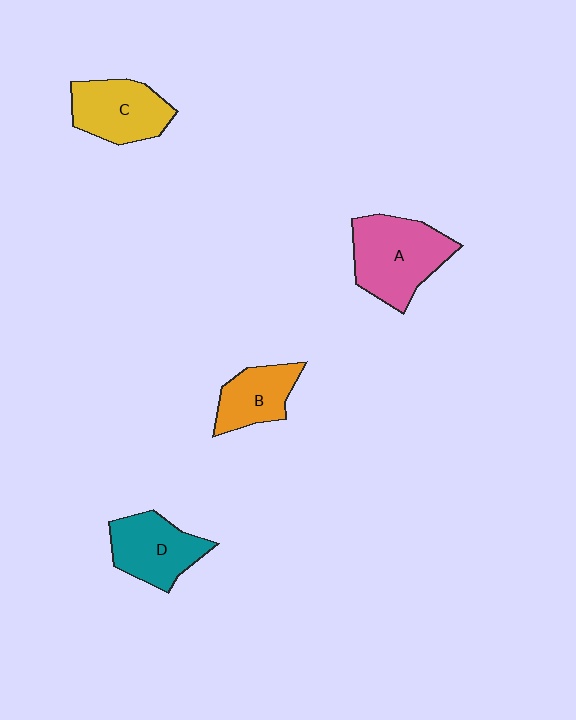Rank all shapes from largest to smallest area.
From largest to smallest: A (pink), C (yellow), D (teal), B (orange).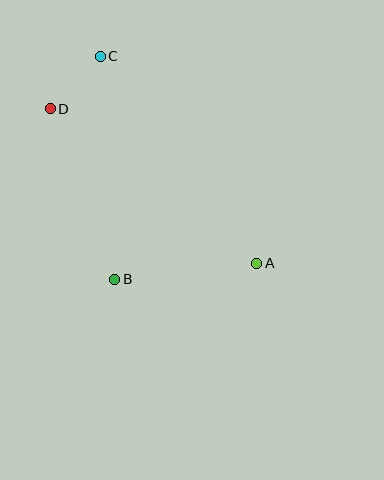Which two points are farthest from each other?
Points A and C are farthest from each other.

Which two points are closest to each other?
Points C and D are closest to each other.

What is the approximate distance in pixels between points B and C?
The distance between B and C is approximately 224 pixels.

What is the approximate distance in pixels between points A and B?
The distance between A and B is approximately 143 pixels.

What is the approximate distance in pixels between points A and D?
The distance between A and D is approximately 258 pixels.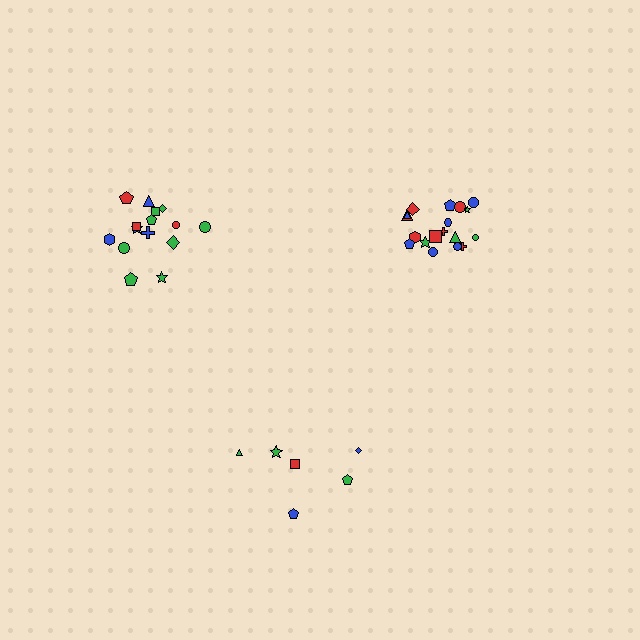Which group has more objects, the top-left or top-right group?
The top-right group.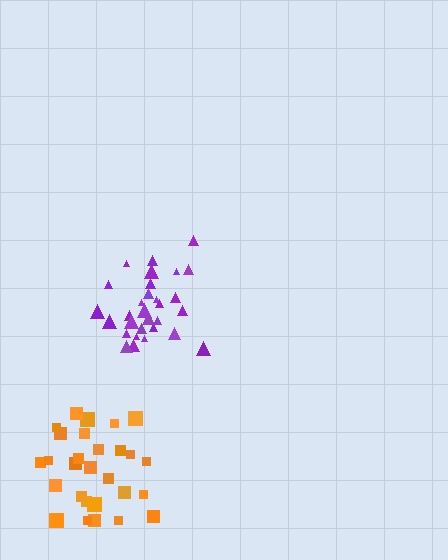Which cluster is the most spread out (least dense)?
Orange.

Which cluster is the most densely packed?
Purple.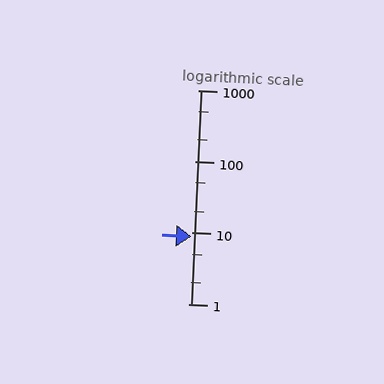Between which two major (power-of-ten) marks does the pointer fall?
The pointer is between 1 and 10.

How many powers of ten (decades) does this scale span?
The scale spans 3 decades, from 1 to 1000.